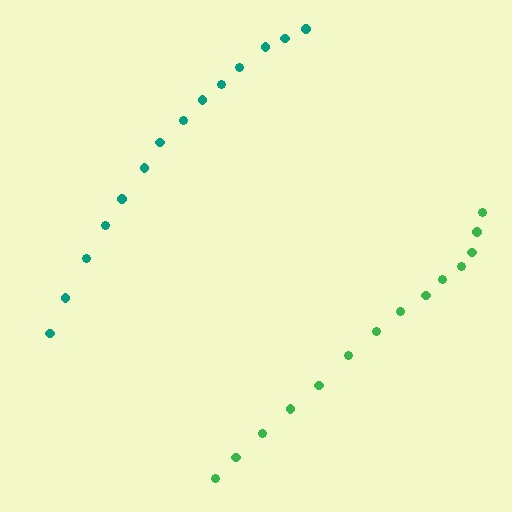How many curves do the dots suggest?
There are 2 distinct paths.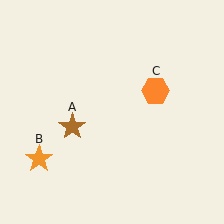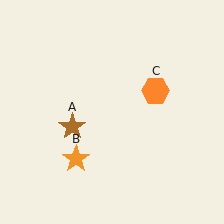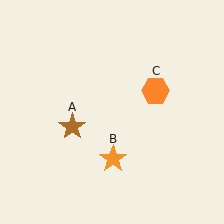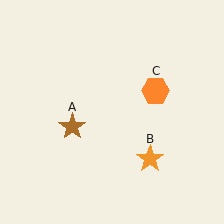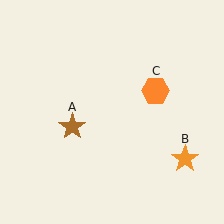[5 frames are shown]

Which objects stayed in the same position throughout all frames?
Brown star (object A) and orange hexagon (object C) remained stationary.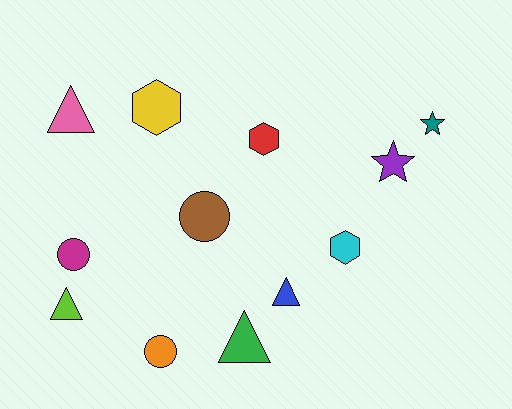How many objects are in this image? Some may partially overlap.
There are 12 objects.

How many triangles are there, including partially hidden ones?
There are 4 triangles.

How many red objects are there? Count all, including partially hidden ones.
There is 1 red object.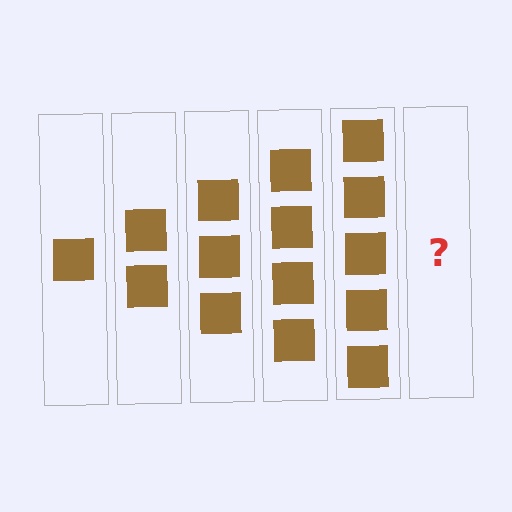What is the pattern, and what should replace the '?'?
The pattern is that each step adds one more square. The '?' should be 6 squares.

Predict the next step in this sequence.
The next step is 6 squares.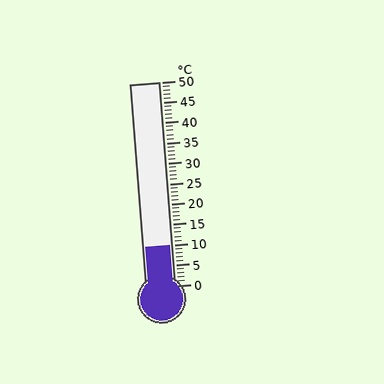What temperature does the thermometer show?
The thermometer shows approximately 10°C.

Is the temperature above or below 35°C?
The temperature is below 35°C.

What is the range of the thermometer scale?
The thermometer scale ranges from 0°C to 50°C.